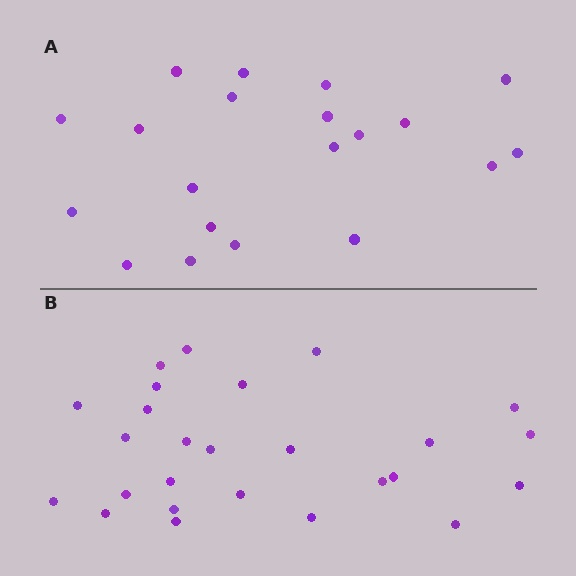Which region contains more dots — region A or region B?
Region B (the bottom region) has more dots.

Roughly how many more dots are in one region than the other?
Region B has about 6 more dots than region A.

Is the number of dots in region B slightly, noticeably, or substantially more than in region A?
Region B has noticeably more, but not dramatically so. The ratio is roughly 1.3 to 1.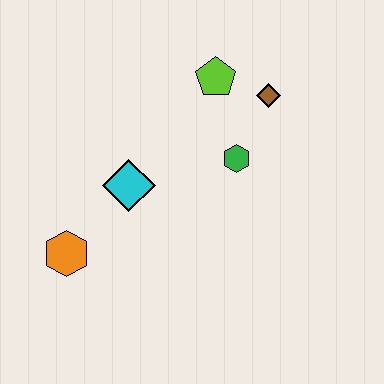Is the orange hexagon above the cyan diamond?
No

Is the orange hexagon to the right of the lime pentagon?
No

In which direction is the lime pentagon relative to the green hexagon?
The lime pentagon is above the green hexagon.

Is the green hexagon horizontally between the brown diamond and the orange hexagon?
Yes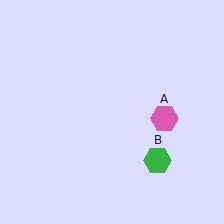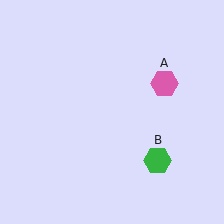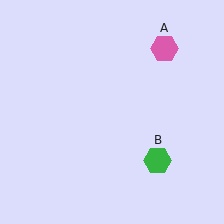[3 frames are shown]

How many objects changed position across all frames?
1 object changed position: pink hexagon (object A).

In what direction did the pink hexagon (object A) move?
The pink hexagon (object A) moved up.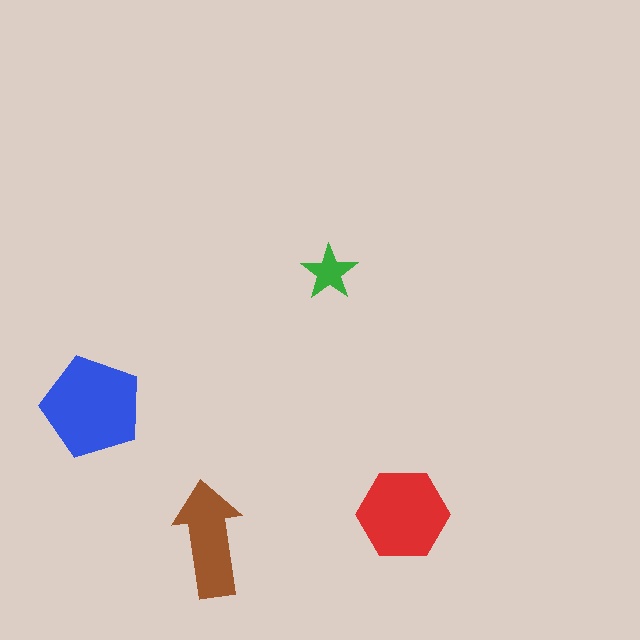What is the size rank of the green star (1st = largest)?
4th.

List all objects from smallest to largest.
The green star, the brown arrow, the red hexagon, the blue pentagon.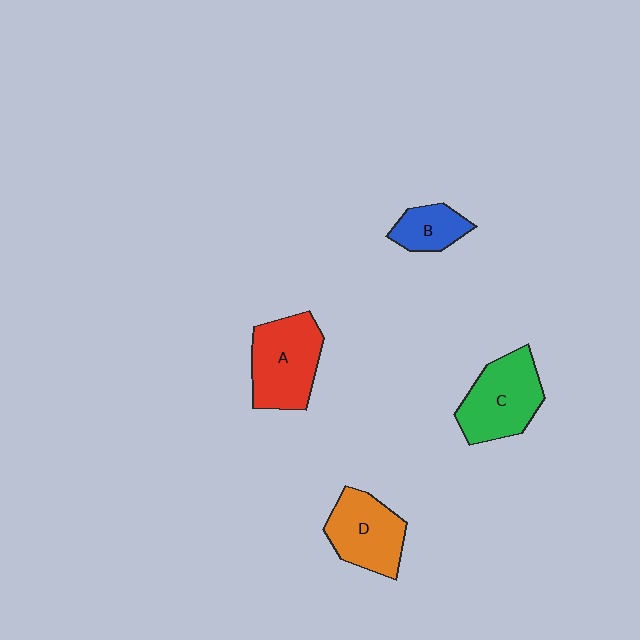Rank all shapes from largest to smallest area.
From largest to smallest: A (red), C (green), D (orange), B (blue).